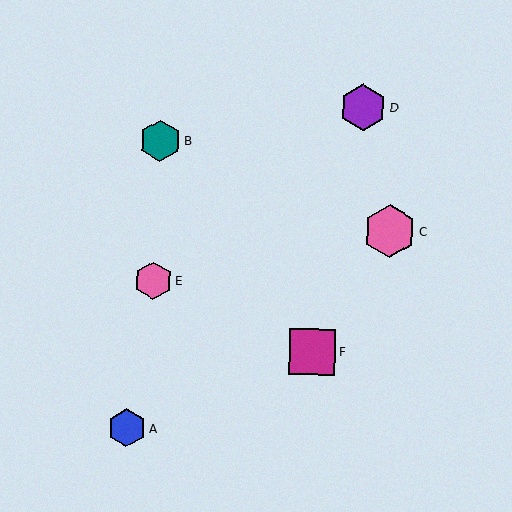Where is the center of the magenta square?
The center of the magenta square is at (312, 352).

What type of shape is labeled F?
Shape F is a magenta square.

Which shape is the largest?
The pink hexagon (labeled C) is the largest.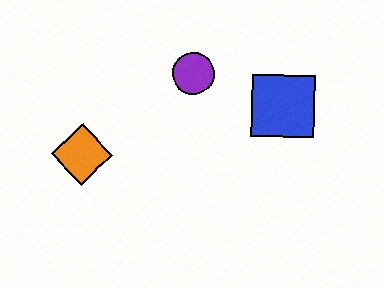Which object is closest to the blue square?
The purple circle is closest to the blue square.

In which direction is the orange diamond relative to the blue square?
The orange diamond is to the left of the blue square.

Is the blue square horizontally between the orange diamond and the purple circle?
No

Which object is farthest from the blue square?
The orange diamond is farthest from the blue square.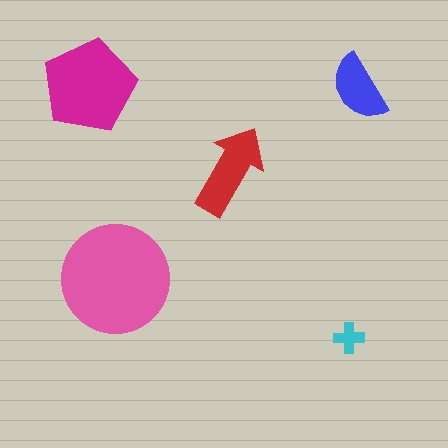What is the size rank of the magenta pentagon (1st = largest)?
2nd.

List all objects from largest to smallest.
The pink circle, the magenta pentagon, the red arrow, the blue semicircle, the cyan cross.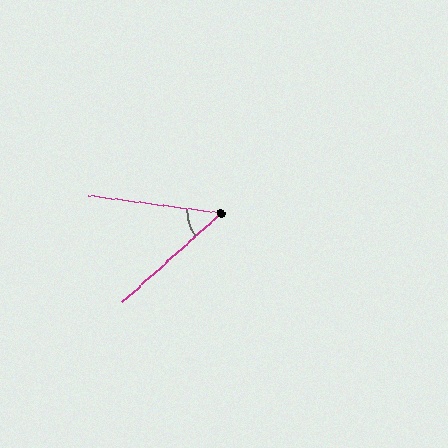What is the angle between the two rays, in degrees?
Approximately 49 degrees.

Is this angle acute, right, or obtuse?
It is acute.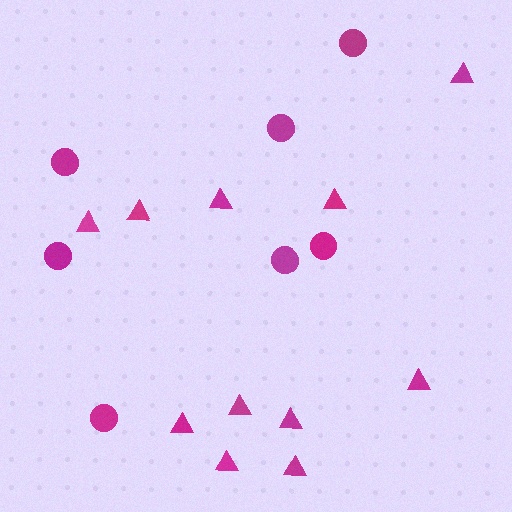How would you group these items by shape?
There are 2 groups: one group of triangles (11) and one group of circles (7).